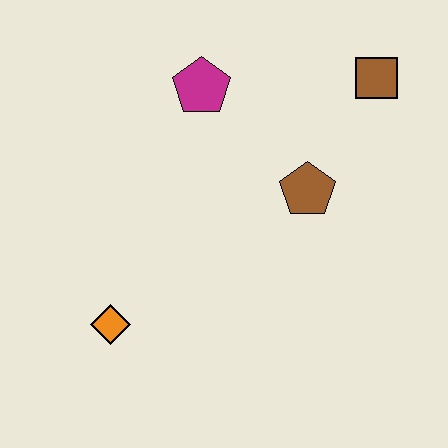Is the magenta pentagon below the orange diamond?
No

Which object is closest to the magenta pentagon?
The brown pentagon is closest to the magenta pentagon.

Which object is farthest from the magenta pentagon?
The orange diamond is farthest from the magenta pentagon.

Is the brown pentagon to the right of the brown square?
No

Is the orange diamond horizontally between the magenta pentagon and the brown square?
No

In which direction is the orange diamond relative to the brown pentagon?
The orange diamond is to the left of the brown pentagon.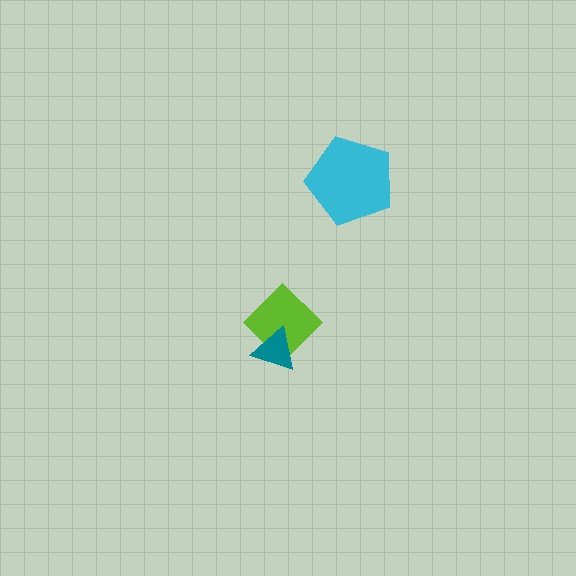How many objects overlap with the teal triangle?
1 object overlaps with the teal triangle.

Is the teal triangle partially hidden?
No, no other shape covers it.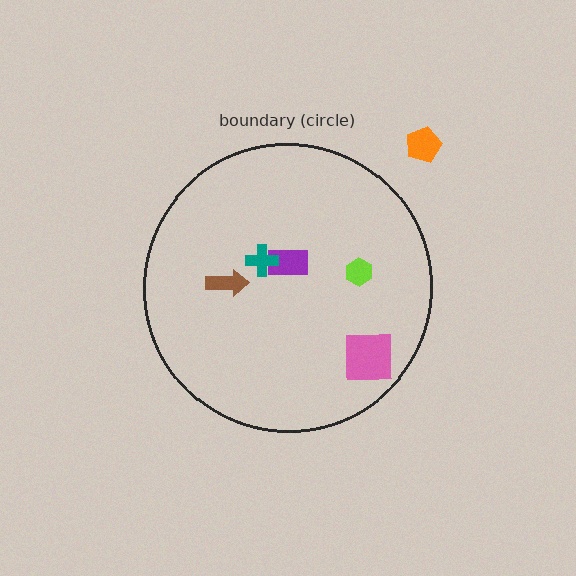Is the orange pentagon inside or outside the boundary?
Outside.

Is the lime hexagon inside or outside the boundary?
Inside.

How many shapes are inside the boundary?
5 inside, 1 outside.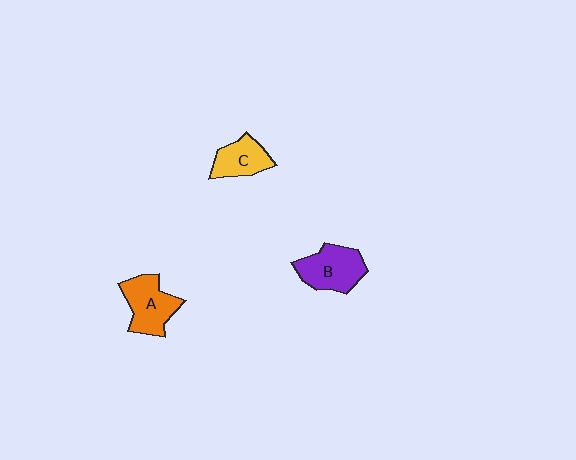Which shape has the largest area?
Shape B (purple).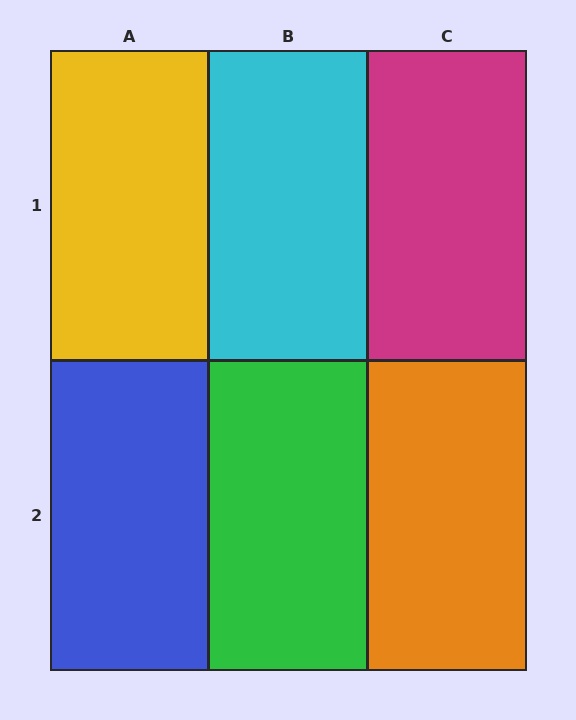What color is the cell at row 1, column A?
Yellow.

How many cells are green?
1 cell is green.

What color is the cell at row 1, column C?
Magenta.